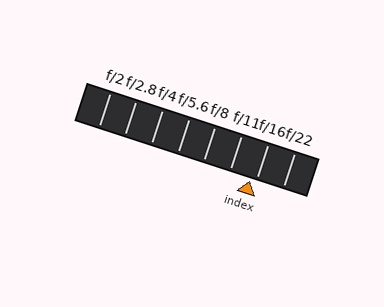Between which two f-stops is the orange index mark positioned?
The index mark is between f/11 and f/16.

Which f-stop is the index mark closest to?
The index mark is closest to f/16.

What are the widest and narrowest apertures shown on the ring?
The widest aperture shown is f/2 and the narrowest is f/22.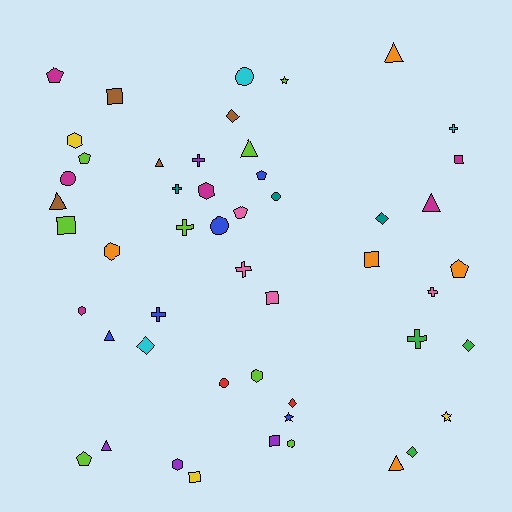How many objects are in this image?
There are 50 objects.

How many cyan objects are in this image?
There are 3 cyan objects.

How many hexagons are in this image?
There are 7 hexagons.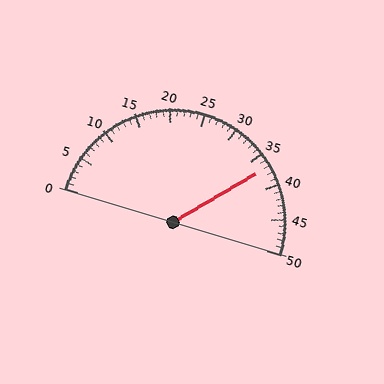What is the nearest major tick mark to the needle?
The nearest major tick mark is 35.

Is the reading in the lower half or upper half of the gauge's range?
The reading is in the upper half of the range (0 to 50).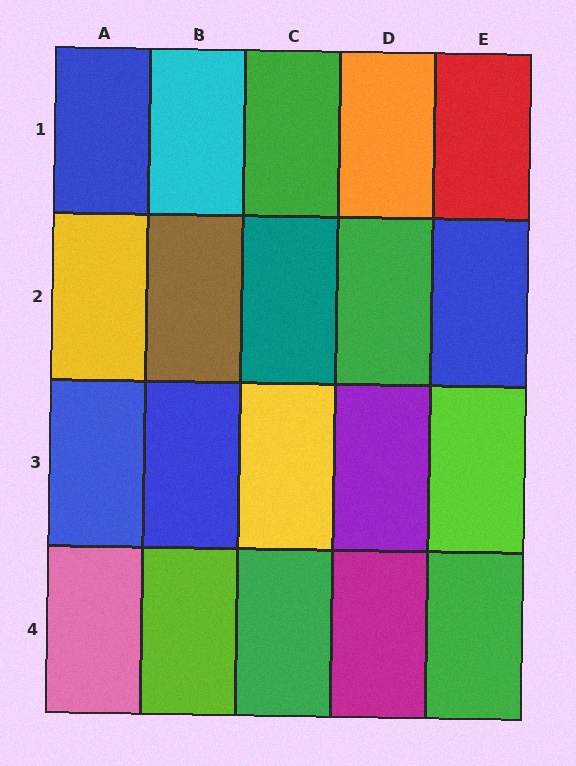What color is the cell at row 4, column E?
Green.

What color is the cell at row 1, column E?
Red.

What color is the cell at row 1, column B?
Cyan.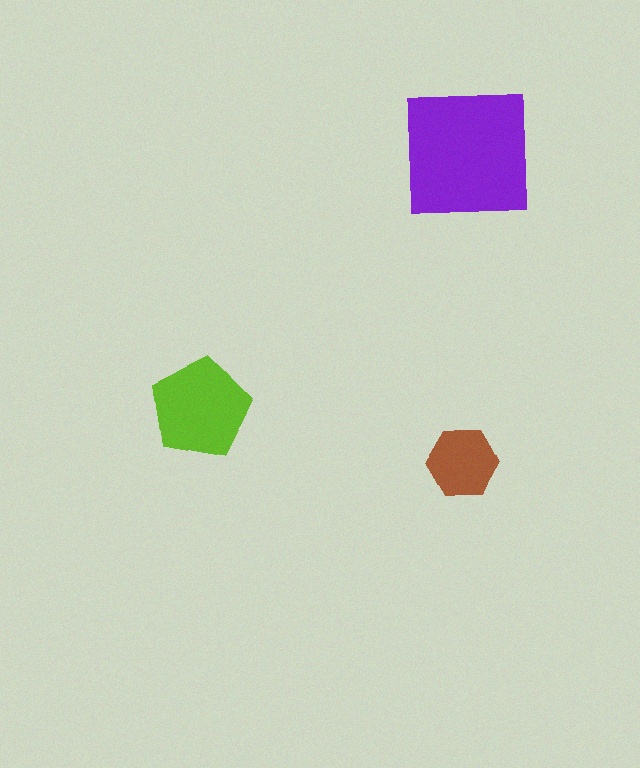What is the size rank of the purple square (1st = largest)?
1st.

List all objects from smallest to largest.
The brown hexagon, the lime pentagon, the purple square.